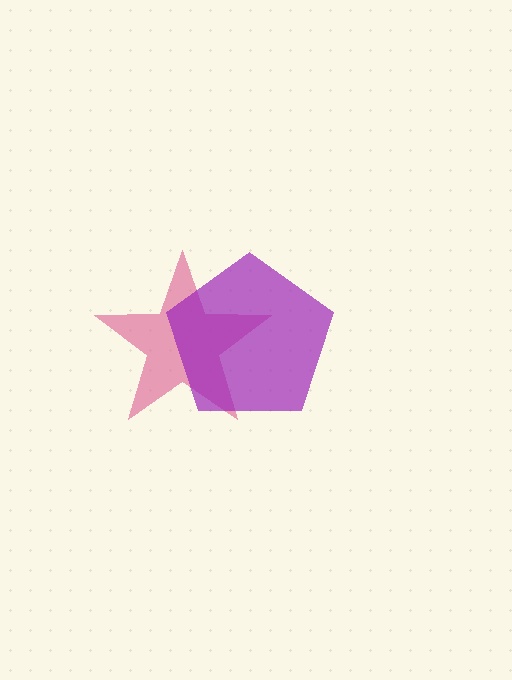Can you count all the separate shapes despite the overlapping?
Yes, there are 2 separate shapes.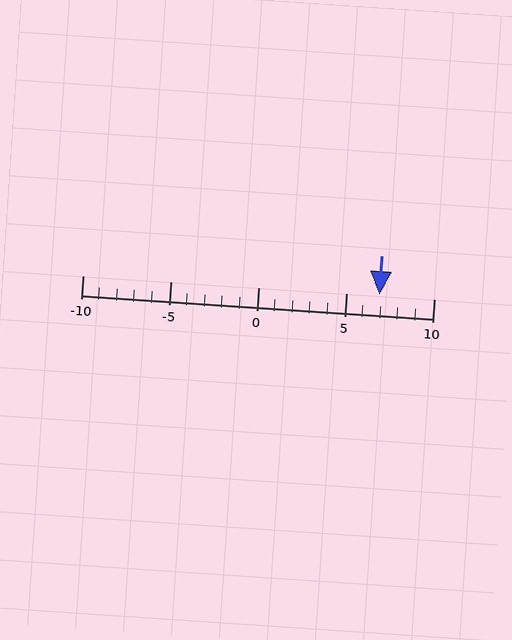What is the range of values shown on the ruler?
The ruler shows values from -10 to 10.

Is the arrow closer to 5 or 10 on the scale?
The arrow is closer to 5.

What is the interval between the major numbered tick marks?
The major tick marks are spaced 5 units apart.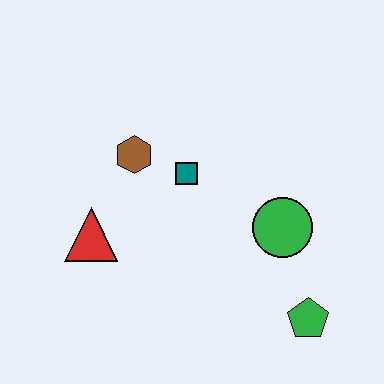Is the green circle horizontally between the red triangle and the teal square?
No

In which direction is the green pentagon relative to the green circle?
The green pentagon is below the green circle.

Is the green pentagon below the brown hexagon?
Yes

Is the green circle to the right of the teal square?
Yes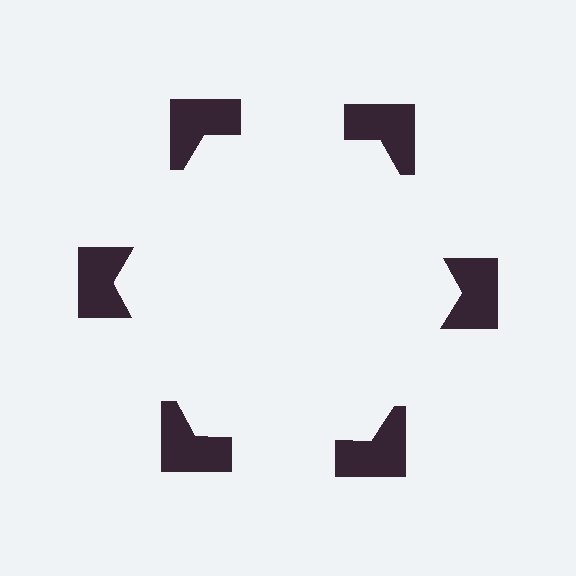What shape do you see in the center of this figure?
An illusory hexagon — its edges are inferred from the aligned wedge cuts in the notched squares, not physically drawn.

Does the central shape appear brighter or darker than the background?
It typically appears slightly brighter than the background, even though no actual brightness change is drawn.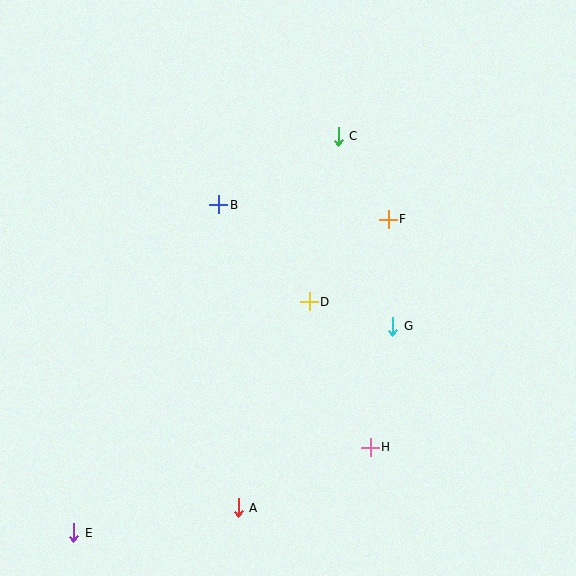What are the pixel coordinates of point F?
Point F is at (388, 219).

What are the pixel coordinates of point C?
Point C is at (338, 137).